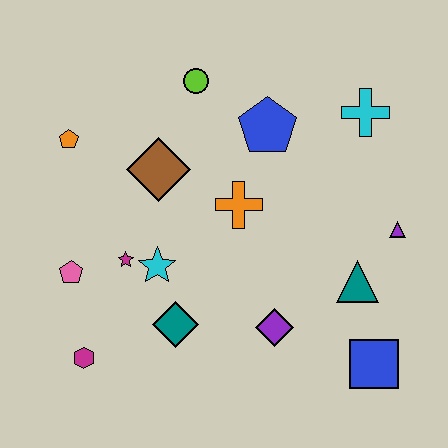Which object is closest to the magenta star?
The cyan star is closest to the magenta star.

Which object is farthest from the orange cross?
The magenta hexagon is farthest from the orange cross.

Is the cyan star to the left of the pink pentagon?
No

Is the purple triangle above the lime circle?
No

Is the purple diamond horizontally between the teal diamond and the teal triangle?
Yes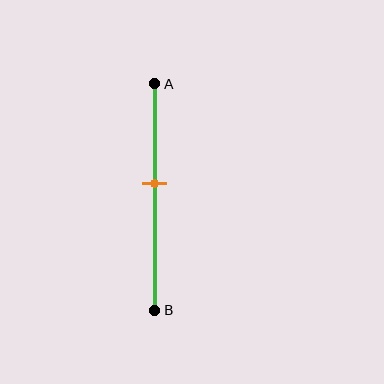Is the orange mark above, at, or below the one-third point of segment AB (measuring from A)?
The orange mark is below the one-third point of segment AB.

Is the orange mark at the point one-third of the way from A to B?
No, the mark is at about 45% from A, not at the 33% one-third point.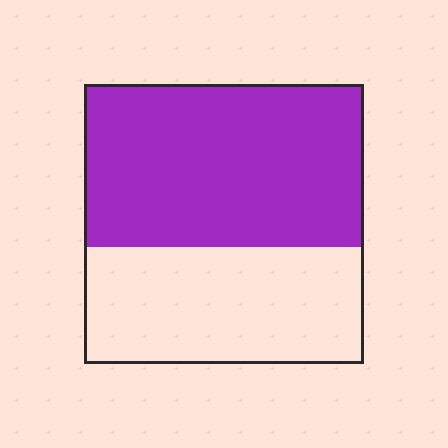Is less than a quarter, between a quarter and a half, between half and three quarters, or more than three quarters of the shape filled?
Between half and three quarters.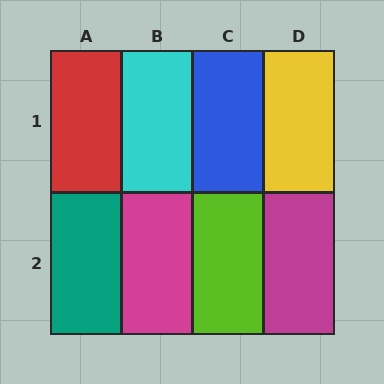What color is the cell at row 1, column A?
Red.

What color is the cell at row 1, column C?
Blue.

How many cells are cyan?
1 cell is cyan.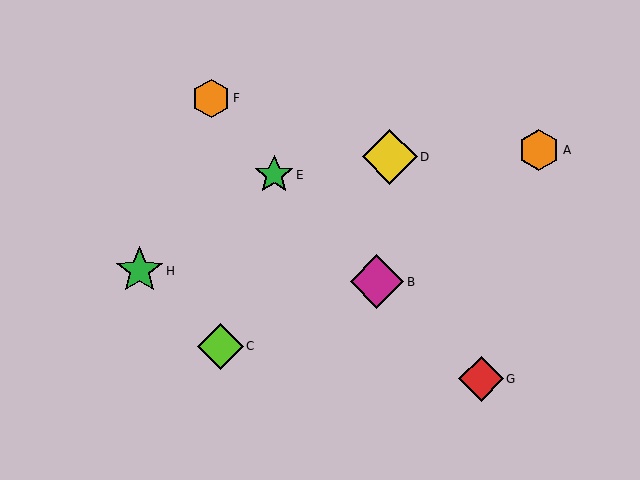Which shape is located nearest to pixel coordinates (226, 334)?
The lime diamond (labeled C) at (220, 346) is nearest to that location.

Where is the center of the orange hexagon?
The center of the orange hexagon is at (539, 150).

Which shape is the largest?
The yellow diamond (labeled D) is the largest.